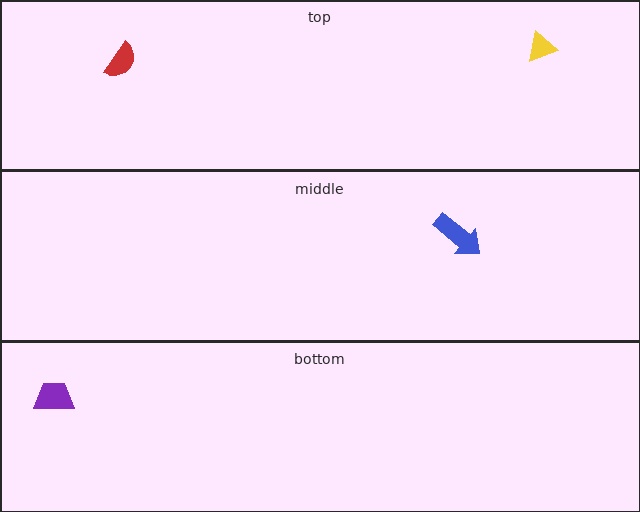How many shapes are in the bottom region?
1.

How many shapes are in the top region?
2.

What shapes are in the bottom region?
The purple trapezoid.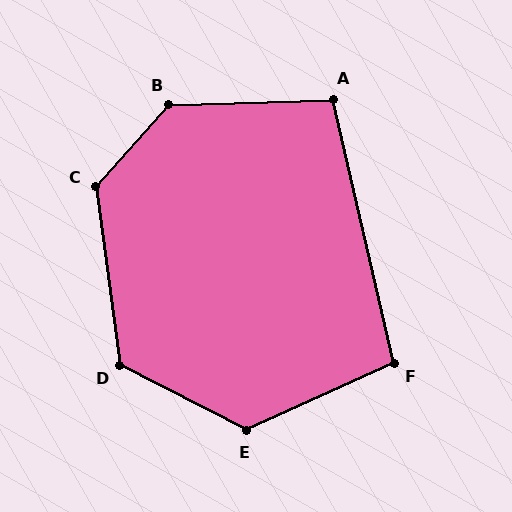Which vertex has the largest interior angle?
B, at approximately 134 degrees.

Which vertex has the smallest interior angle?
A, at approximately 101 degrees.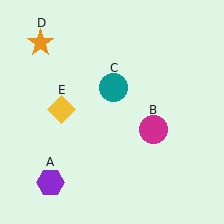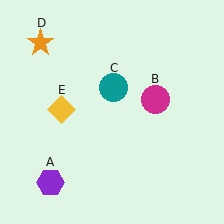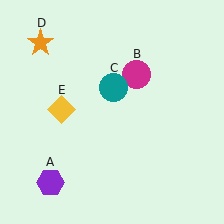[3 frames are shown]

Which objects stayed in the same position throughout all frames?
Purple hexagon (object A) and teal circle (object C) and orange star (object D) and yellow diamond (object E) remained stationary.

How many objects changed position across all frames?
1 object changed position: magenta circle (object B).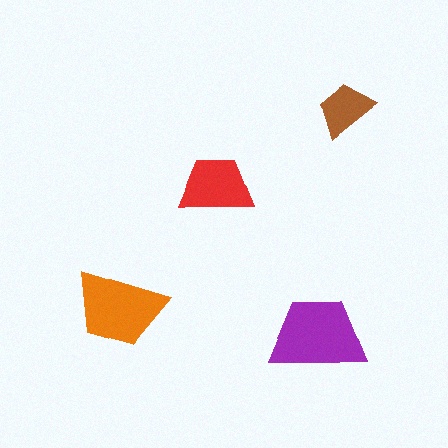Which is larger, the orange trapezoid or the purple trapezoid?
The purple one.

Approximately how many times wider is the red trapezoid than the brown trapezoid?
About 1.5 times wider.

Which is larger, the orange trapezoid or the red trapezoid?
The orange one.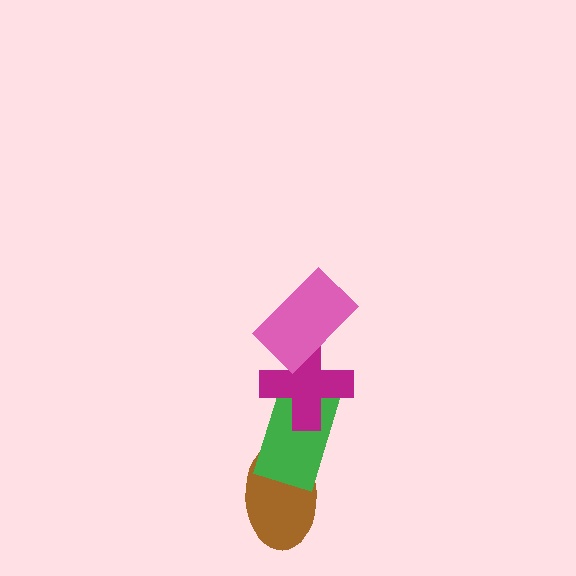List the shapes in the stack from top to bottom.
From top to bottom: the pink rectangle, the magenta cross, the green rectangle, the brown ellipse.